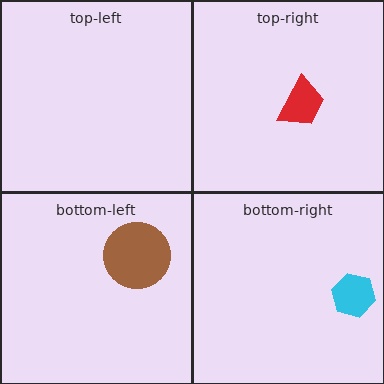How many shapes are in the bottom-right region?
1.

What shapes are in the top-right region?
The red trapezoid.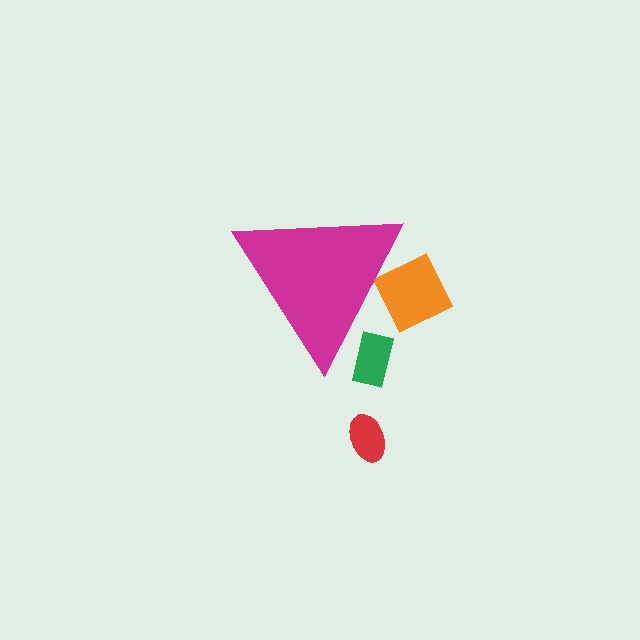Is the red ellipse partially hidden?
No, the red ellipse is fully visible.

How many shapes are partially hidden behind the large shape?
2 shapes are partially hidden.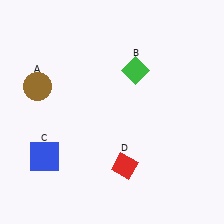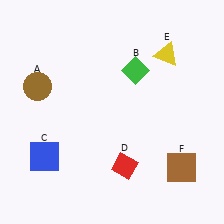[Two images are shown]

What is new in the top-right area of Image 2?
A yellow triangle (E) was added in the top-right area of Image 2.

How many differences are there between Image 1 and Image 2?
There are 2 differences between the two images.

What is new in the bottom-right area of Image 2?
A brown square (F) was added in the bottom-right area of Image 2.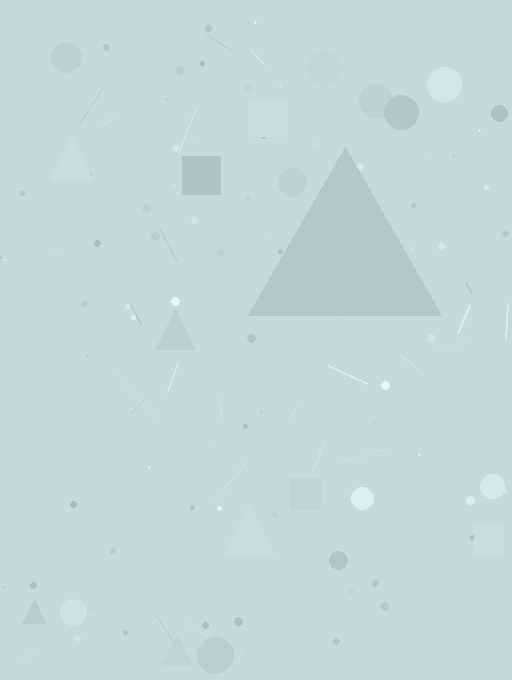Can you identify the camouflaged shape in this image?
The camouflaged shape is a triangle.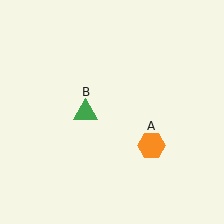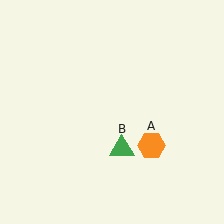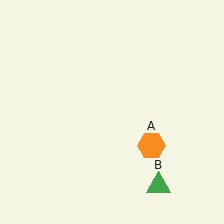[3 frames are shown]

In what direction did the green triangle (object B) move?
The green triangle (object B) moved down and to the right.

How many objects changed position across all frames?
1 object changed position: green triangle (object B).